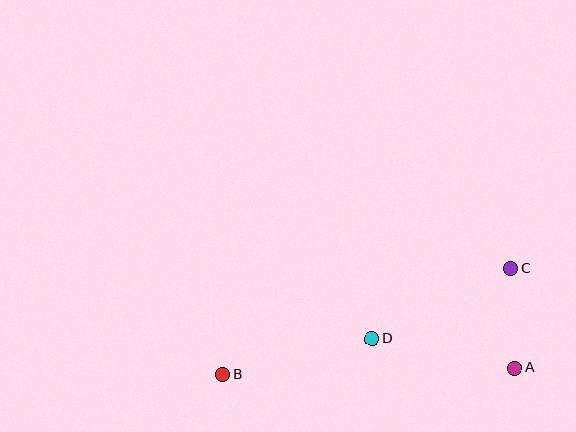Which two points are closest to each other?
Points A and C are closest to each other.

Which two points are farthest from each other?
Points B and C are farthest from each other.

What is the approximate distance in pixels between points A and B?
The distance between A and B is approximately 292 pixels.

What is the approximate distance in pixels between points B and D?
The distance between B and D is approximately 153 pixels.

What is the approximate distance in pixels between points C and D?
The distance between C and D is approximately 156 pixels.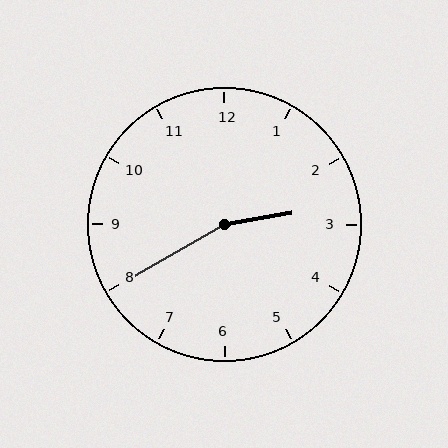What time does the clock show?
2:40.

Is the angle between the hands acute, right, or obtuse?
It is obtuse.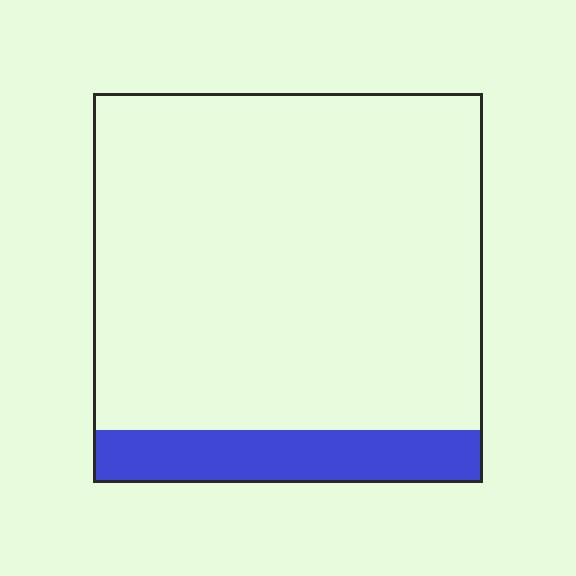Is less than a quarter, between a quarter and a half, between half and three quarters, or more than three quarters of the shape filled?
Less than a quarter.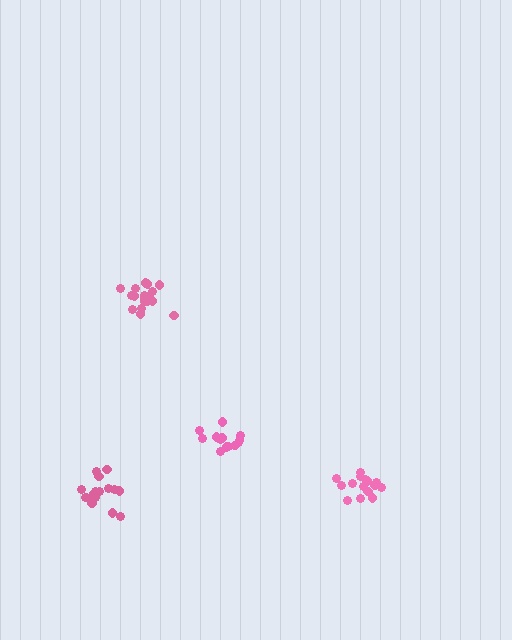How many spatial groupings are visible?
There are 4 spatial groupings.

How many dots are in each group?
Group 1: 16 dots, Group 2: 13 dots, Group 3: 15 dots, Group 4: 18 dots (62 total).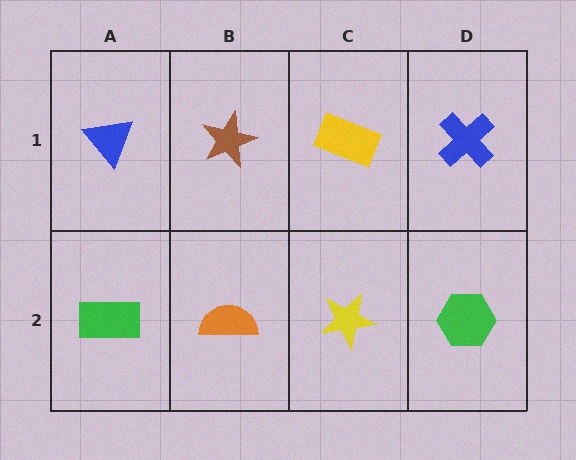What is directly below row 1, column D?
A green hexagon.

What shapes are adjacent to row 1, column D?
A green hexagon (row 2, column D), a yellow rectangle (row 1, column C).